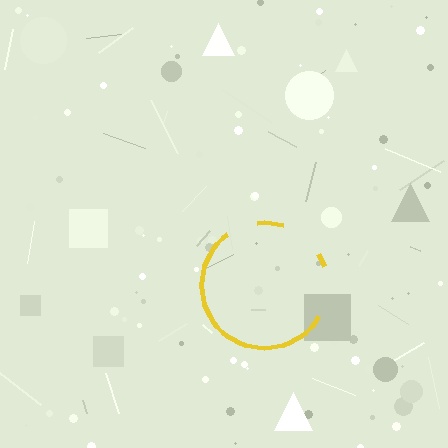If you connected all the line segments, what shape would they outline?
They would outline a circle.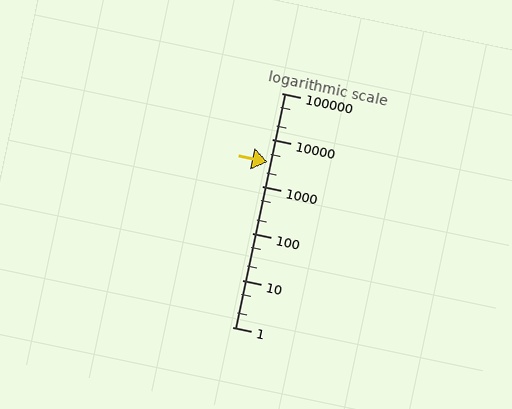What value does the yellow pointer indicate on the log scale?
The pointer indicates approximately 3400.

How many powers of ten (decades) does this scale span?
The scale spans 5 decades, from 1 to 100000.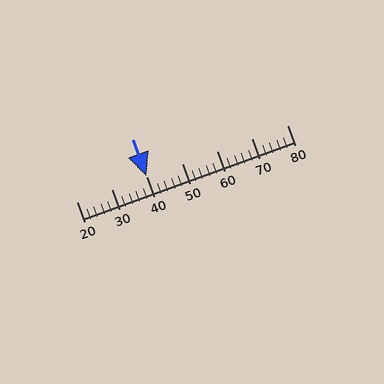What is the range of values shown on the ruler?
The ruler shows values from 20 to 80.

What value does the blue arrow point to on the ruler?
The blue arrow points to approximately 40.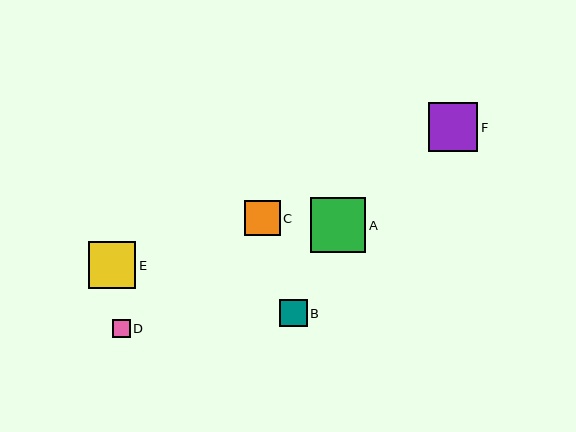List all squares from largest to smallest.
From largest to smallest: A, F, E, C, B, D.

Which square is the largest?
Square A is the largest with a size of approximately 55 pixels.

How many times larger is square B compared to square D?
Square B is approximately 1.5 times the size of square D.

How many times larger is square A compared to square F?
Square A is approximately 1.1 times the size of square F.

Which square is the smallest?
Square D is the smallest with a size of approximately 18 pixels.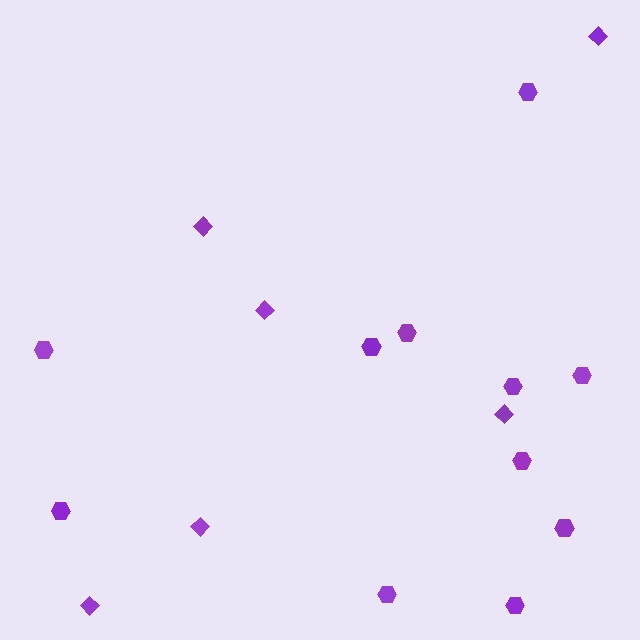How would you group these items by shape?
There are 2 groups: one group of hexagons (11) and one group of diamonds (6).